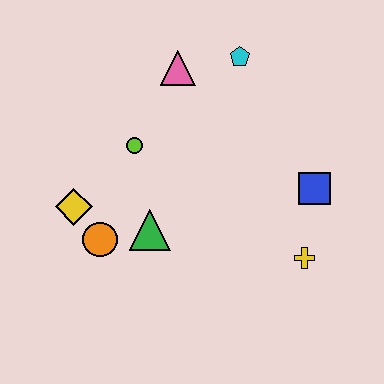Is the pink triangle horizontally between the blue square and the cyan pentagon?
No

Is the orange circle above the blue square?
No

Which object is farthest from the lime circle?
The yellow cross is farthest from the lime circle.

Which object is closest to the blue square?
The yellow cross is closest to the blue square.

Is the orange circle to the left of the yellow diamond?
No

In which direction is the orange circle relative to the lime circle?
The orange circle is below the lime circle.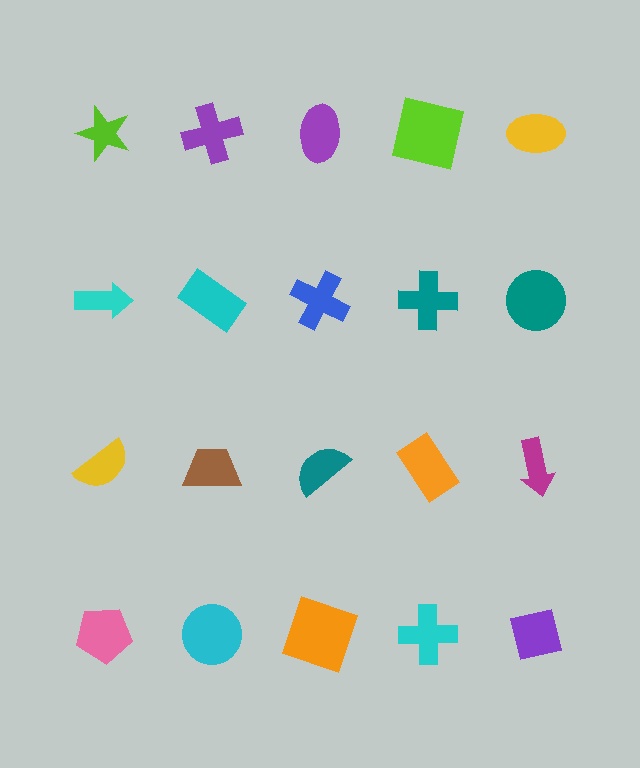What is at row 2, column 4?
A teal cross.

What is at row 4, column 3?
An orange square.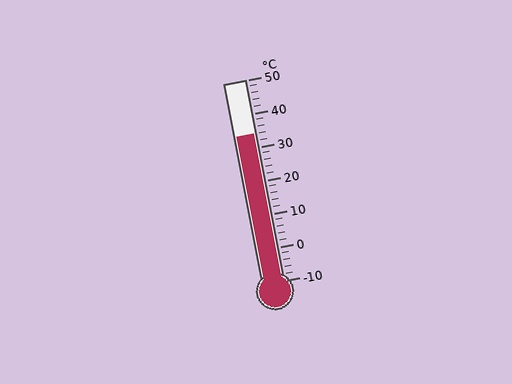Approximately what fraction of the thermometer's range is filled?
The thermometer is filled to approximately 75% of its range.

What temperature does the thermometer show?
The thermometer shows approximately 34°C.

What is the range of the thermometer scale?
The thermometer scale ranges from -10°C to 50°C.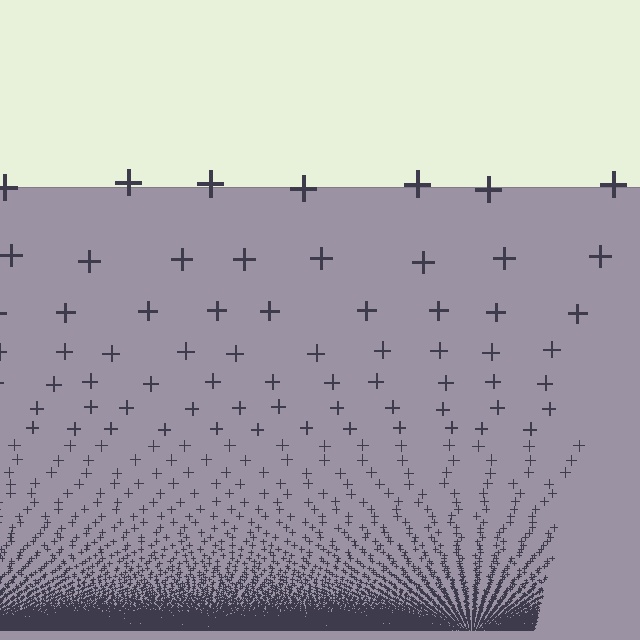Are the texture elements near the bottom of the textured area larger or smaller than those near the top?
Smaller. The gradient is inverted — elements near the bottom are smaller and denser.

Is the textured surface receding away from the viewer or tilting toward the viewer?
The surface appears to tilt toward the viewer. Texture elements get larger and sparser toward the top.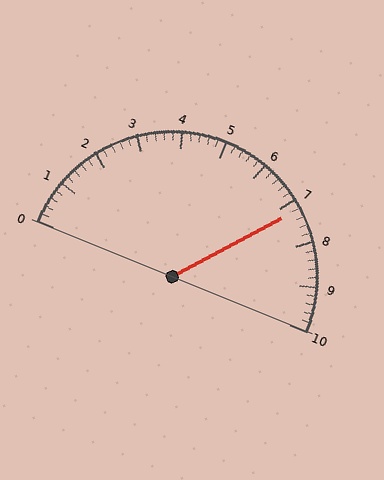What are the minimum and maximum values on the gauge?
The gauge ranges from 0 to 10.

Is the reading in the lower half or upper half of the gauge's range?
The reading is in the upper half of the range (0 to 10).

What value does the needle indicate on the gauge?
The needle indicates approximately 7.2.